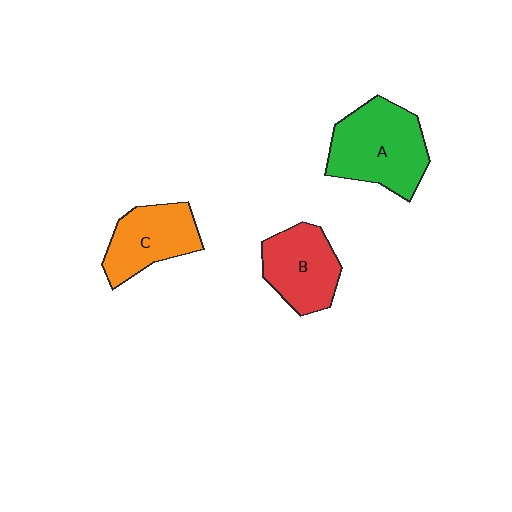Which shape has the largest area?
Shape A (green).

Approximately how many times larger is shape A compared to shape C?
Approximately 1.4 times.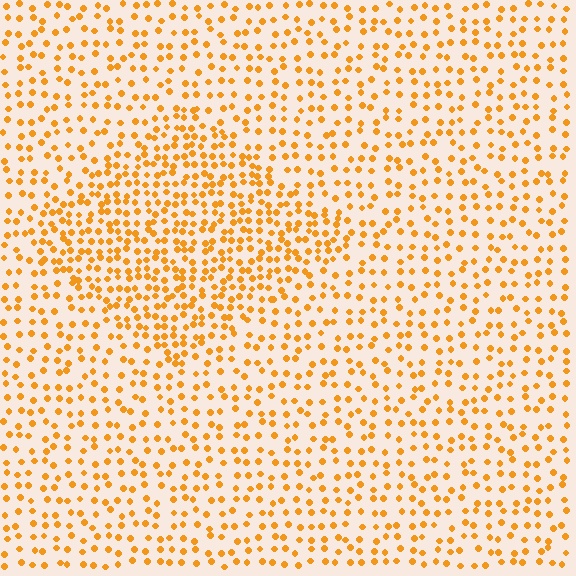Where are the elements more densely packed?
The elements are more densely packed inside the diamond boundary.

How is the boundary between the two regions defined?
The boundary is defined by a change in element density (approximately 1.8x ratio). All elements are the same color, size, and shape.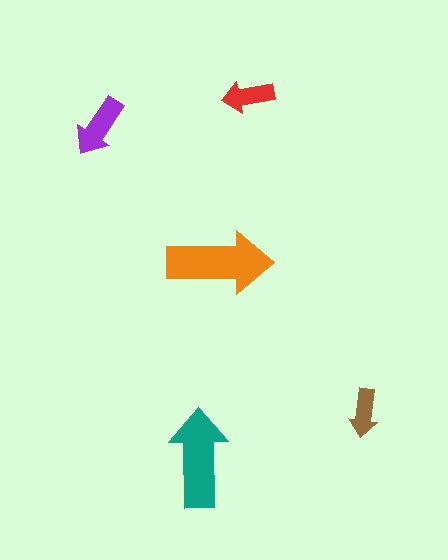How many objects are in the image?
There are 5 objects in the image.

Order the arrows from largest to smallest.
the orange one, the teal one, the purple one, the red one, the brown one.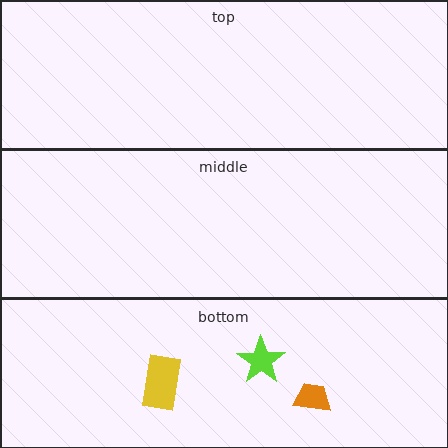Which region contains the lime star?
The bottom region.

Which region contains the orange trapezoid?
The bottom region.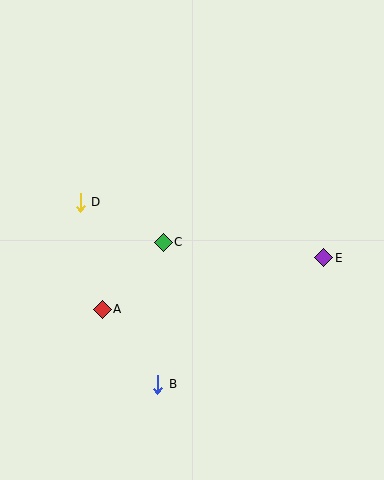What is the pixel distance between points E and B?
The distance between E and B is 209 pixels.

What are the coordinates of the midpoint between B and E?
The midpoint between B and E is at (241, 321).